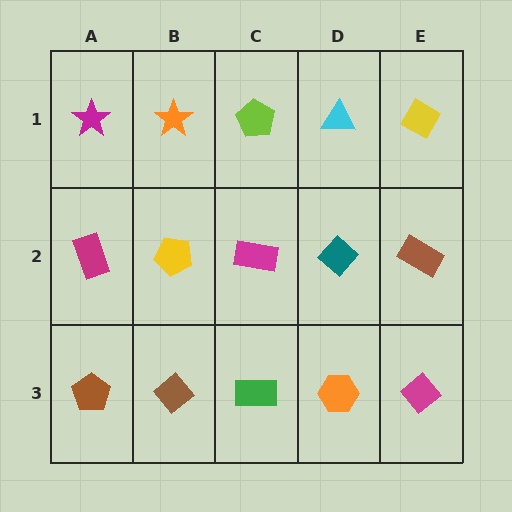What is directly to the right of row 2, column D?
A brown rectangle.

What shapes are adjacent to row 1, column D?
A teal diamond (row 2, column D), a lime pentagon (row 1, column C), a yellow diamond (row 1, column E).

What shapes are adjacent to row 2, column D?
A cyan triangle (row 1, column D), an orange hexagon (row 3, column D), a magenta rectangle (row 2, column C), a brown rectangle (row 2, column E).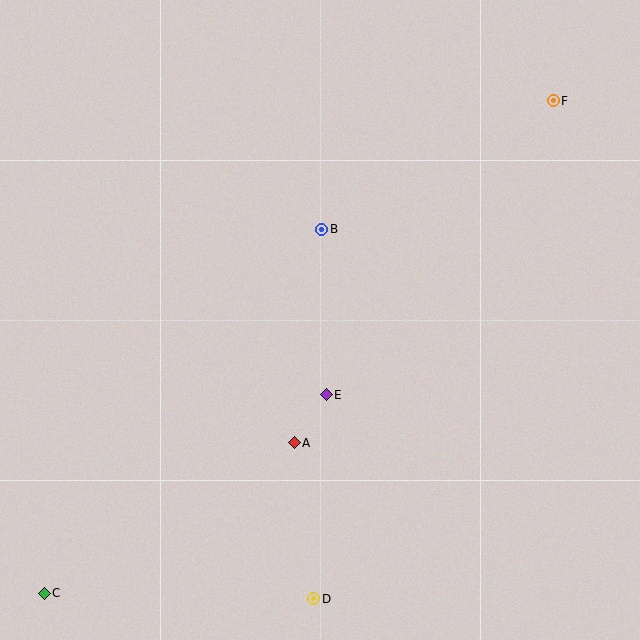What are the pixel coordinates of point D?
Point D is at (314, 599).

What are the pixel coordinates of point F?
Point F is at (553, 101).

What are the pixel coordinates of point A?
Point A is at (294, 443).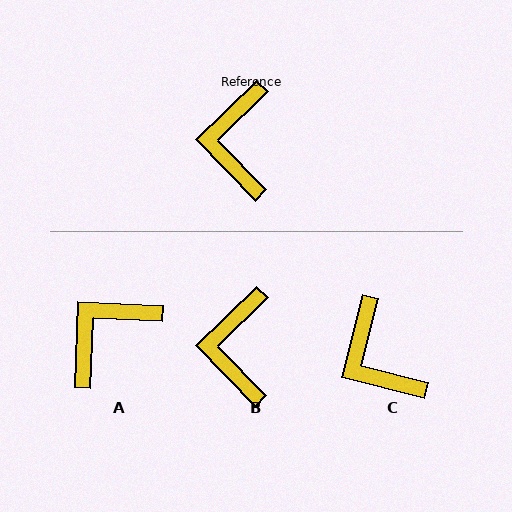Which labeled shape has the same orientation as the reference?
B.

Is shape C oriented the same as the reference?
No, it is off by about 32 degrees.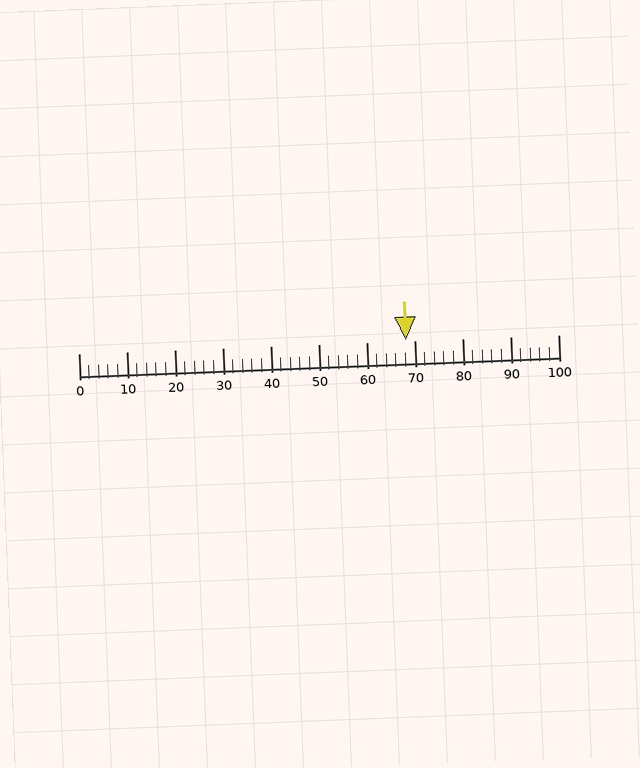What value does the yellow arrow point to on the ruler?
The yellow arrow points to approximately 68.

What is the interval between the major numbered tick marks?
The major tick marks are spaced 10 units apart.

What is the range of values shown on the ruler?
The ruler shows values from 0 to 100.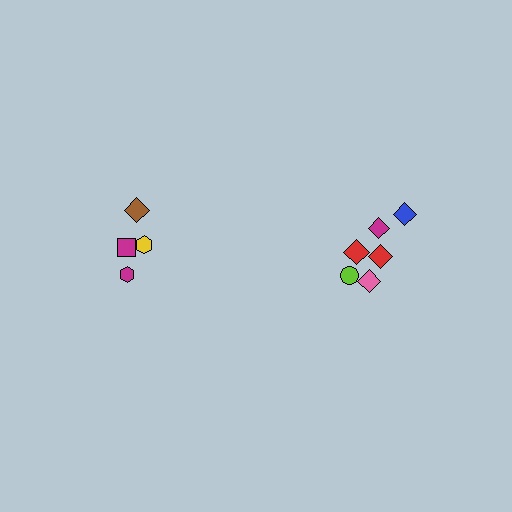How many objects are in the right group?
There are 6 objects.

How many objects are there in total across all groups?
There are 10 objects.